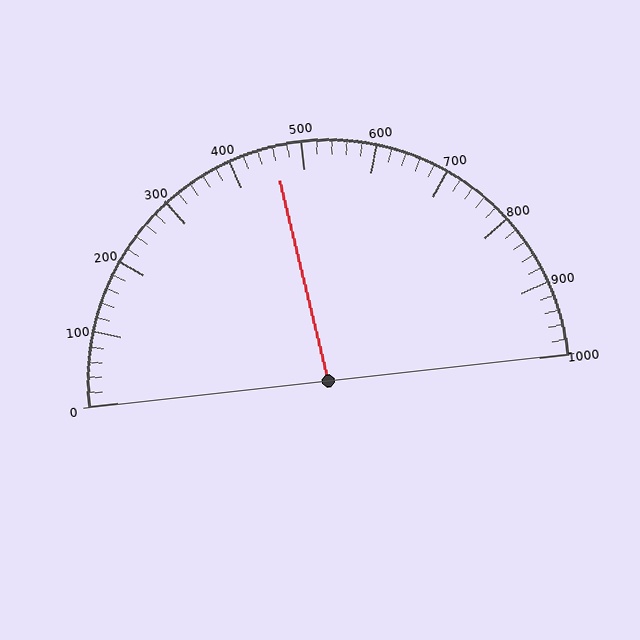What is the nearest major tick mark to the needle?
The nearest major tick mark is 500.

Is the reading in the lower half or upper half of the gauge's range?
The reading is in the lower half of the range (0 to 1000).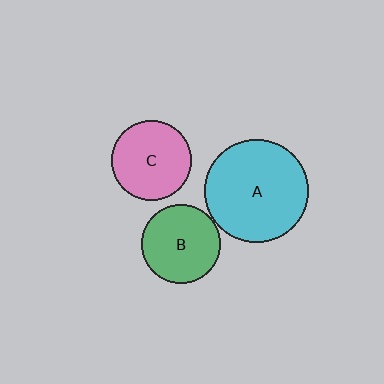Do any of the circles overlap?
No, none of the circles overlap.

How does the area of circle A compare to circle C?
Approximately 1.7 times.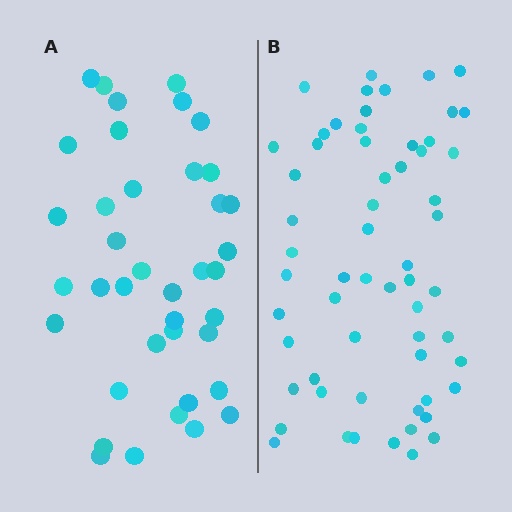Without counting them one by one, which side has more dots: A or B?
Region B (the right region) has more dots.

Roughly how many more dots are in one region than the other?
Region B has approximately 20 more dots than region A.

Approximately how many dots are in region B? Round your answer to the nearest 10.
About 60 dots.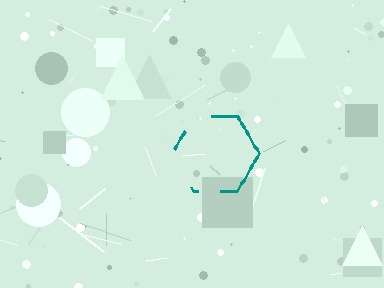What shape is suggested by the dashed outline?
The dashed outline suggests a hexagon.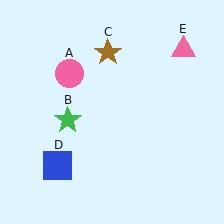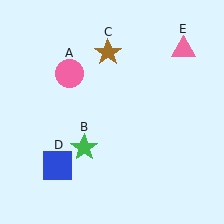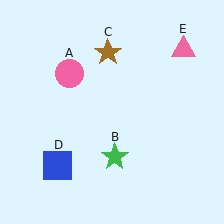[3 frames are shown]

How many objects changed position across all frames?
1 object changed position: green star (object B).